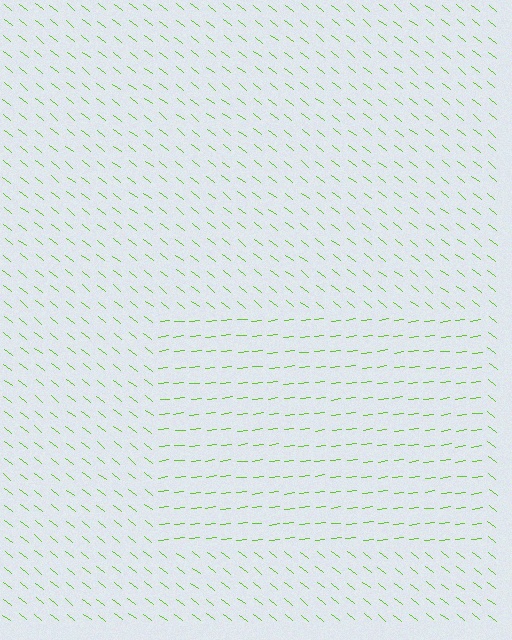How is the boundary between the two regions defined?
The boundary is defined purely by a change in line orientation (approximately 45 degrees difference). All lines are the same color and thickness.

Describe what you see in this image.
The image is filled with small lime line segments. A rectangle region in the image has lines oriented differently from the surrounding lines, creating a visible texture boundary.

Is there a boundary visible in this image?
Yes, there is a texture boundary formed by a change in line orientation.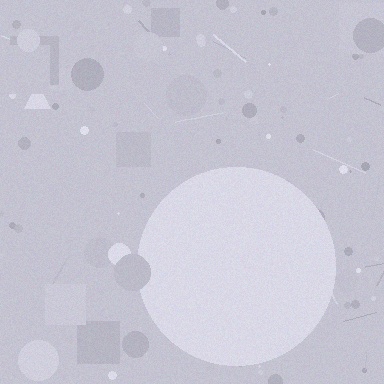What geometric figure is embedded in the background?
A circle is embedded in the background.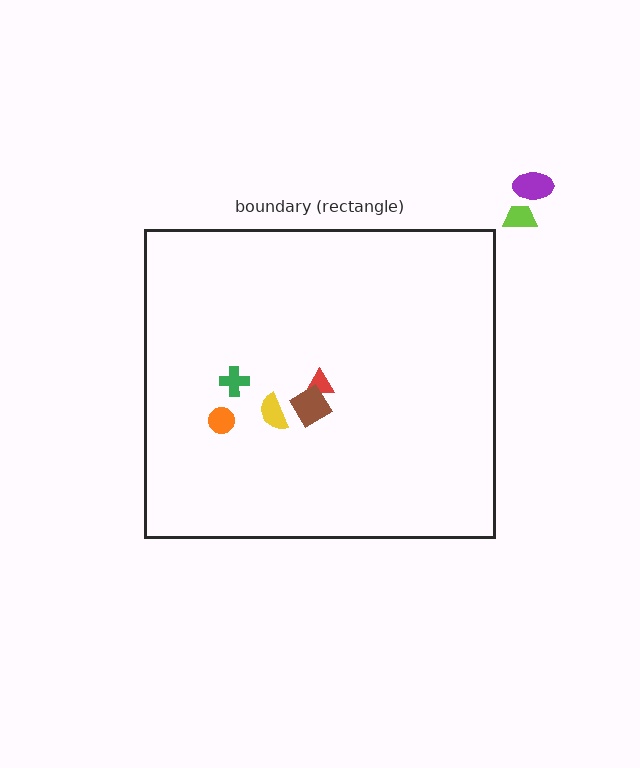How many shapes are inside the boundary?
5 inside, 2 outside.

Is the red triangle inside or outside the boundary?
Inside.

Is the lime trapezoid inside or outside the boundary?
Outside.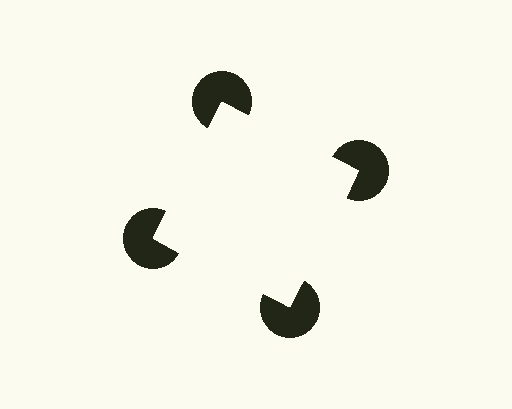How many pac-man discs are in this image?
There are 4 — one at each vertex of the illusory square.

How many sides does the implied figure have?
4 sides.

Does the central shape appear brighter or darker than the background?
It typically appears slightly brighter than the background, even though no actual brightness change is drawn.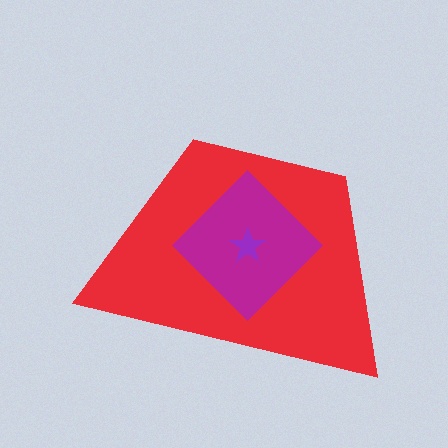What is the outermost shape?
The red trapezoid.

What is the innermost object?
The purple star.